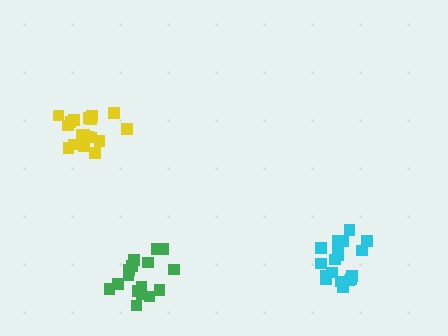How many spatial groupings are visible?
There are 3 spatial groupings.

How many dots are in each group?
Group 1: 17 dots, Group 2: 18 dots, Group 3: 18 dots (53 total).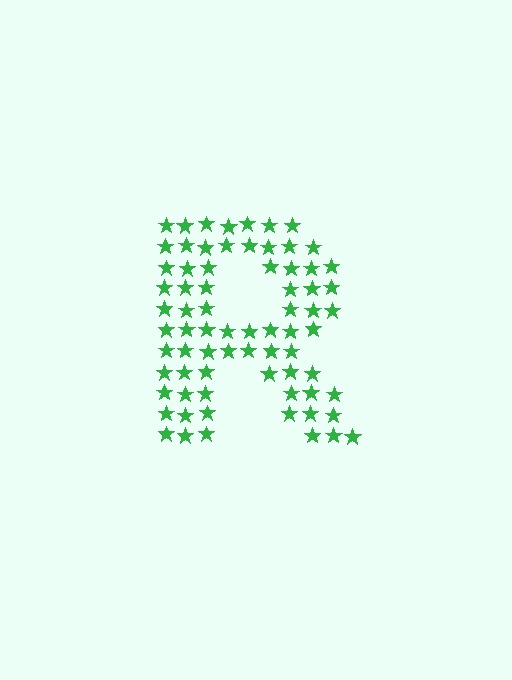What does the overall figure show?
The overall figure shows the letter R.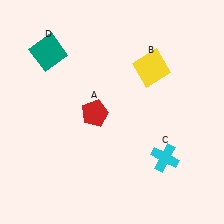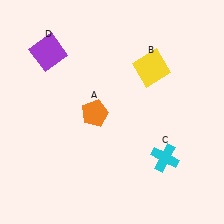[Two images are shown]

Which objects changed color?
A changed from red to orange. D changed from teal to purple.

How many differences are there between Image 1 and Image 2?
There are 2 differences between the two images.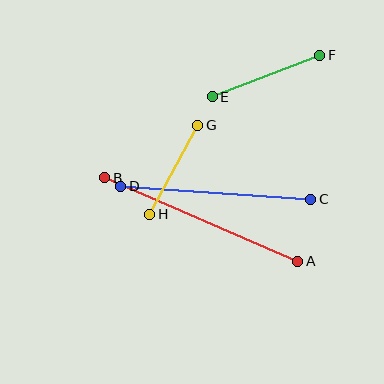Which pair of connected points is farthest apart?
Points A and B are farthest apart.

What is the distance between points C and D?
The distance is approximately 190 pixels.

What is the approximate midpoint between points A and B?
The midpoint is at approximately (201, 220) pixels.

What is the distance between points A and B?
The distance is approximately 210 pixels.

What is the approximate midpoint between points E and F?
The midpoint is at approximately (266, 76) pixels.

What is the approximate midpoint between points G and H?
The midpoint is at approximately (174, 170) pixels.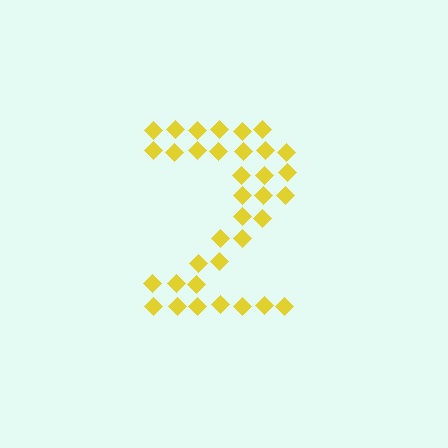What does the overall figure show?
The overall figure shows the digit 2.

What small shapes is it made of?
It is made of small diamonds.